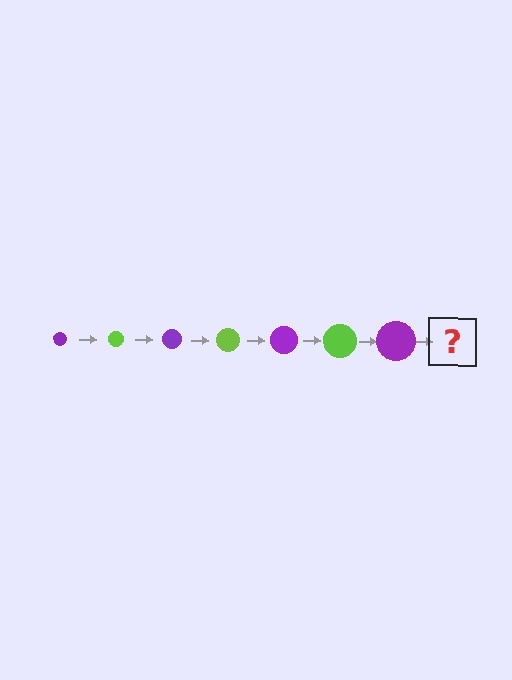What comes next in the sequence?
The next element should be a lime circle, larger than the previous one.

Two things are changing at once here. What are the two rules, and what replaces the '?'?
The two rules are that the circle grows larger each step and the color cycles through purple and lime. The '?' should be a lime circle, larger than the previous one.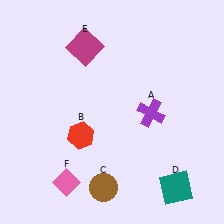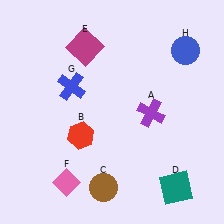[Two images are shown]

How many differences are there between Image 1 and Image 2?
There are 2 differences between the two images.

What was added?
A blue cross (G), a blue circle (H) were added in Image 2.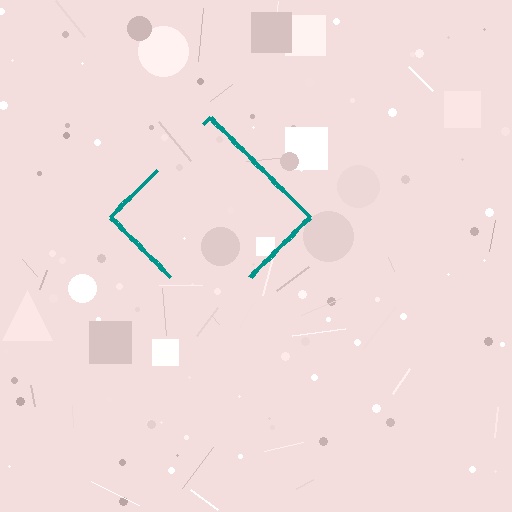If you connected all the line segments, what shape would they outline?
They would outline a diamond.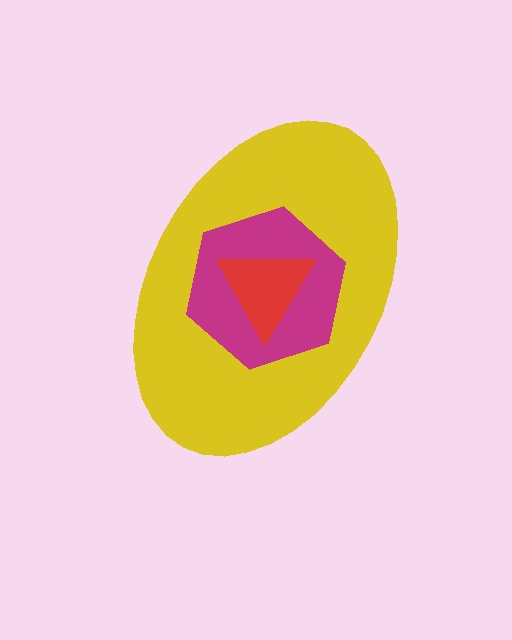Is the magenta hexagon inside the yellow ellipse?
Yes.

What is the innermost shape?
The red triangle.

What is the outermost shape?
The yellow ellipse.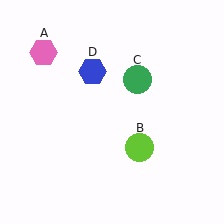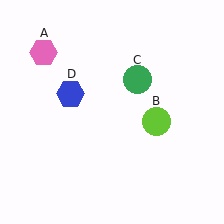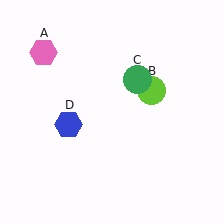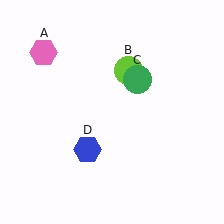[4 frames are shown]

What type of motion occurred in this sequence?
The lime circle (object B), blue hexagon (object D) rotated counterclockwise around the center of the scene.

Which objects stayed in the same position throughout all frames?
Pink hexagon (object A) and green circle (object C) remained stationary.